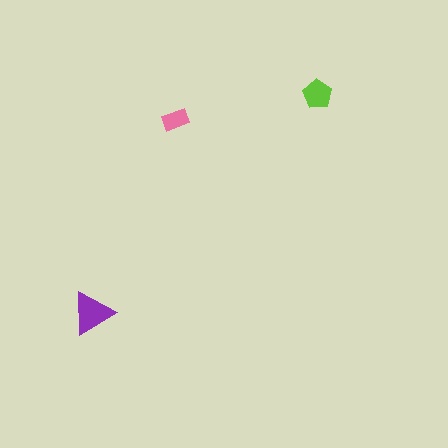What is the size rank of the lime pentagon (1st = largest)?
2nd.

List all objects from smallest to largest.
The pink rectangle, the lime pentagon, the purple triangle.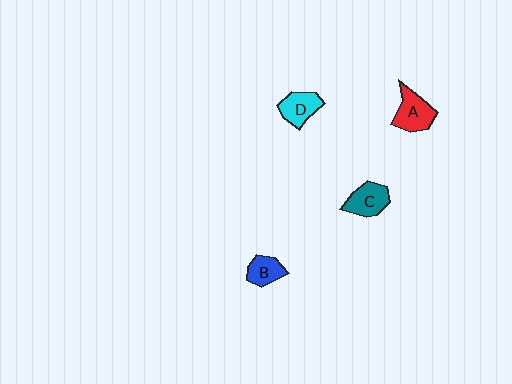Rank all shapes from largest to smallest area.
From largest to smallest: A (red), C (teal), D (cyan), B (blue).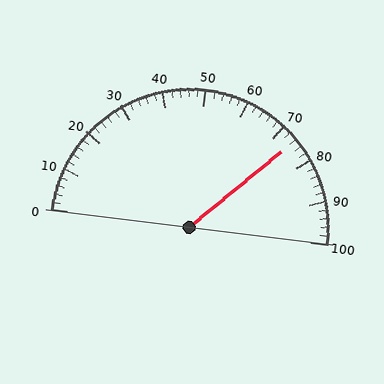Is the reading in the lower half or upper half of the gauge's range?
The reading is in the upper half of the range (0 to 100).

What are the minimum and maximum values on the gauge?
The gauge ranges from 0 to 100.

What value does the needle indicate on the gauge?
The needle indicates approximately 74.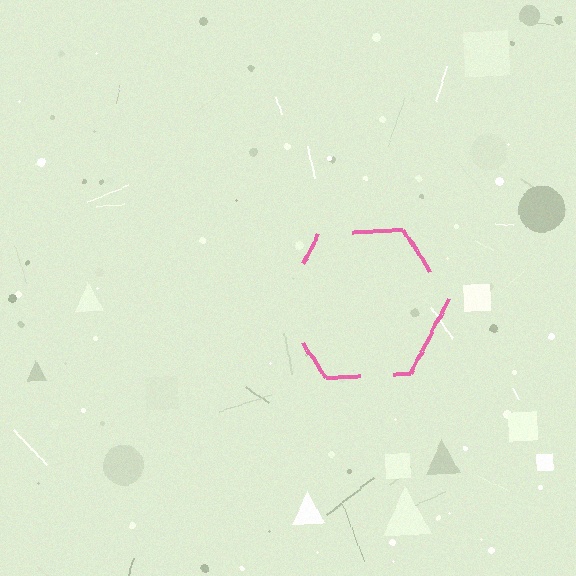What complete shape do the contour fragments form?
The contour fragments form a hexagon.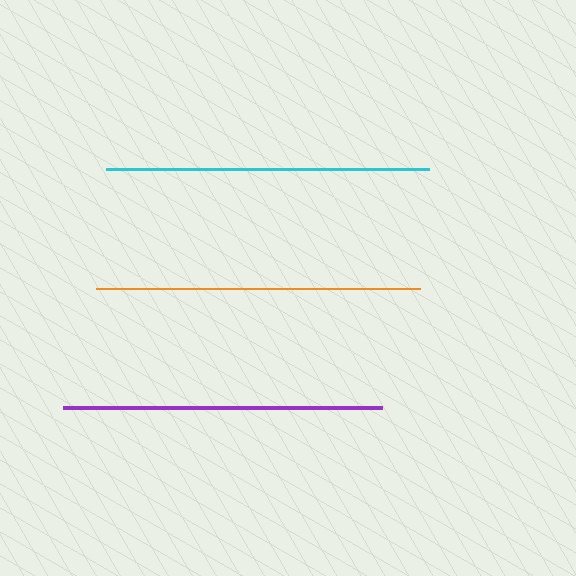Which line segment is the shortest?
The purple line is the shortest at approximately 319 pixels.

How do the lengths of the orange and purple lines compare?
The orange and purple lines are approximately the same length.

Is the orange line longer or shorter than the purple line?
The orange line is longer than the purple line.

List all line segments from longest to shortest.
From longest to shortest: orange, cyan, purple.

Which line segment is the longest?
The orange line is the longest at approximately 324 pixels.